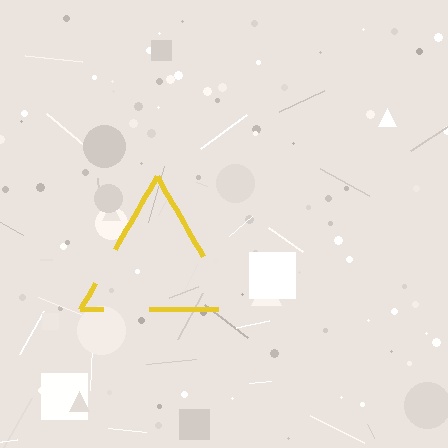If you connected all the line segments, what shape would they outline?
They would outline a triangle.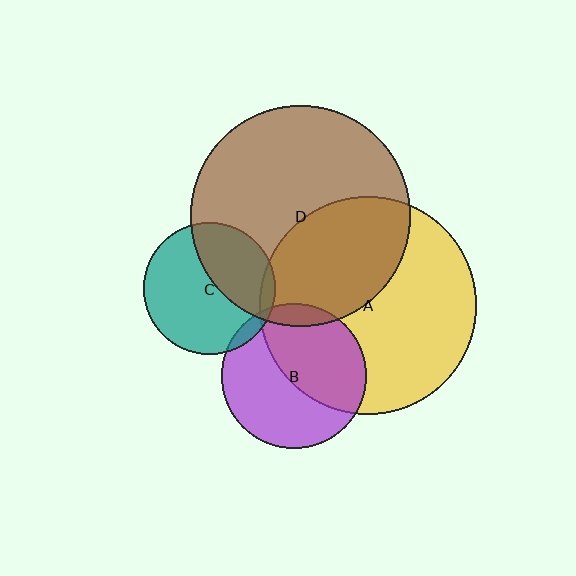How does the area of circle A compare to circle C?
Approximately 2.7 times.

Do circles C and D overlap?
Yes.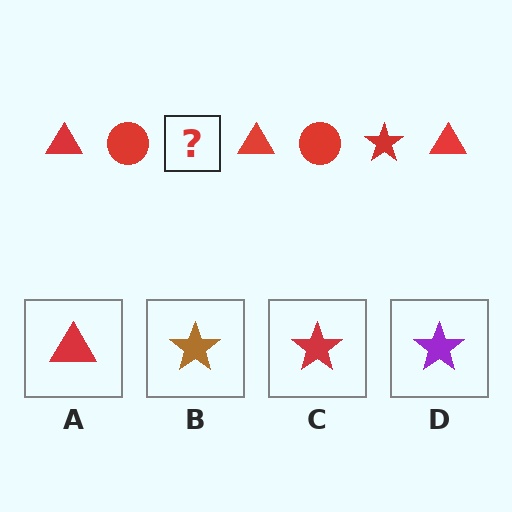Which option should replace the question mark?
Option C.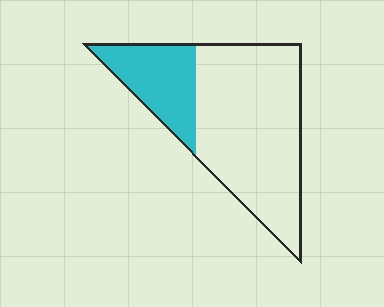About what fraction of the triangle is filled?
About one quarter (1/4).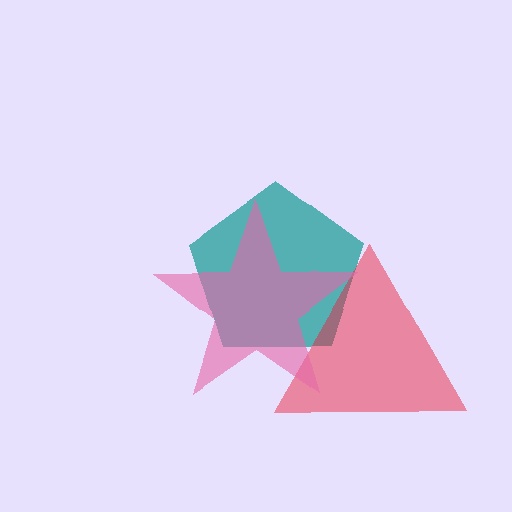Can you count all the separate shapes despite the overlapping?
Yes, there are 3 separate shapes.